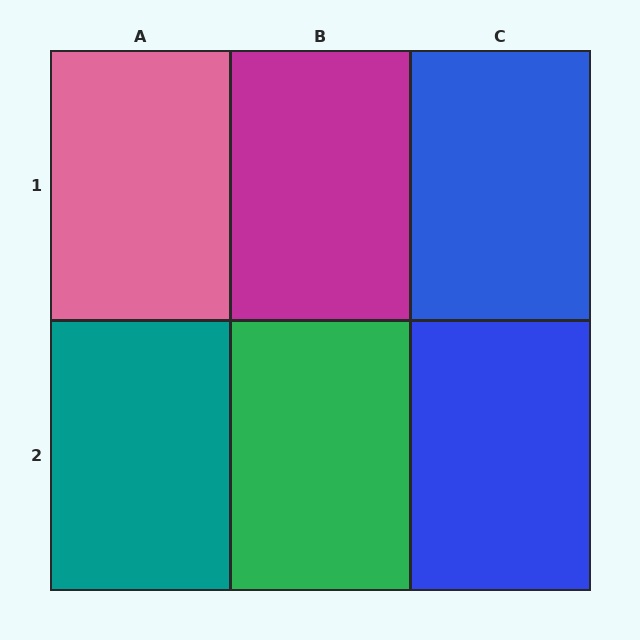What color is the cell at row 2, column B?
Green.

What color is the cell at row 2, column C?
Blue.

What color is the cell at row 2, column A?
Teal.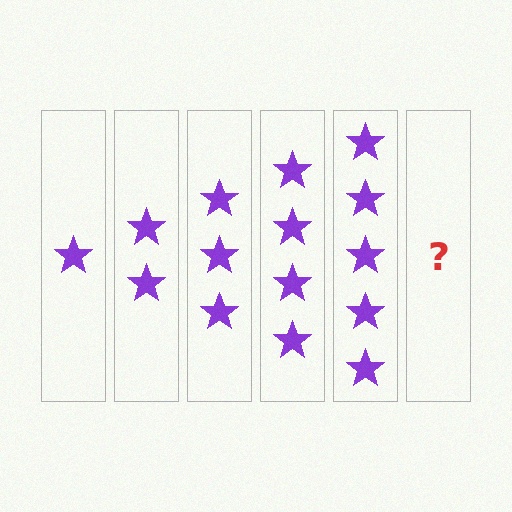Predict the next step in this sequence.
The next step is 6 stars.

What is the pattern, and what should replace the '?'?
The pattern is that each step adds one more star. The '?' should be 6 stars.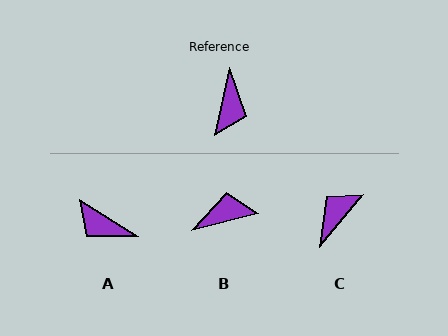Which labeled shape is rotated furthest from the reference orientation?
C, about 154 degrees away.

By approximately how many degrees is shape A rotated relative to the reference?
Approximately 109 degrees clockwise.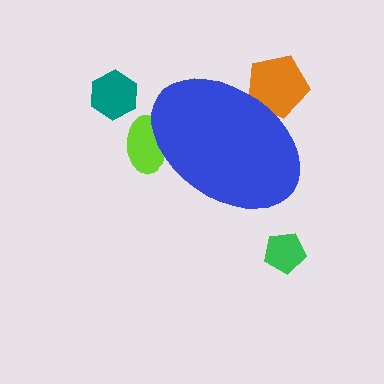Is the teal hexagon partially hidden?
No, the teal hexagon is fully visible.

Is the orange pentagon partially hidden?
Yes, the orange pentagon is partially hidden behind the blue ellipse.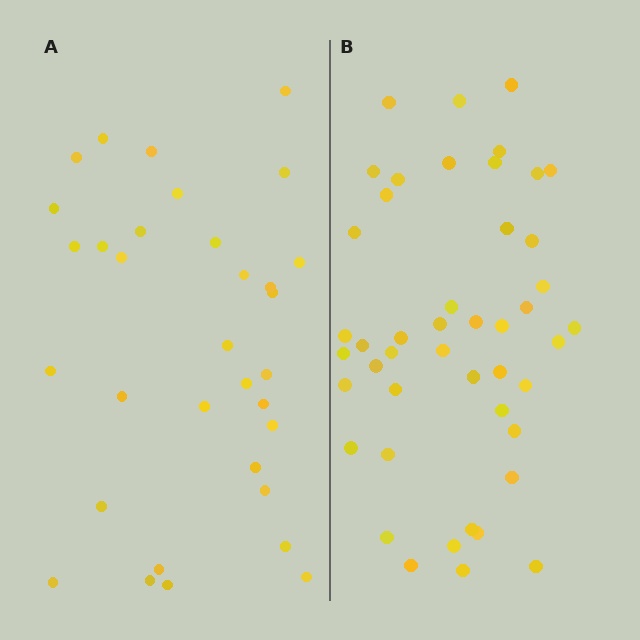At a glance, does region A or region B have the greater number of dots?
Region B (the right region) has more dots.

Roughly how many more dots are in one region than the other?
Region B has approximately 15 more dots than region A.